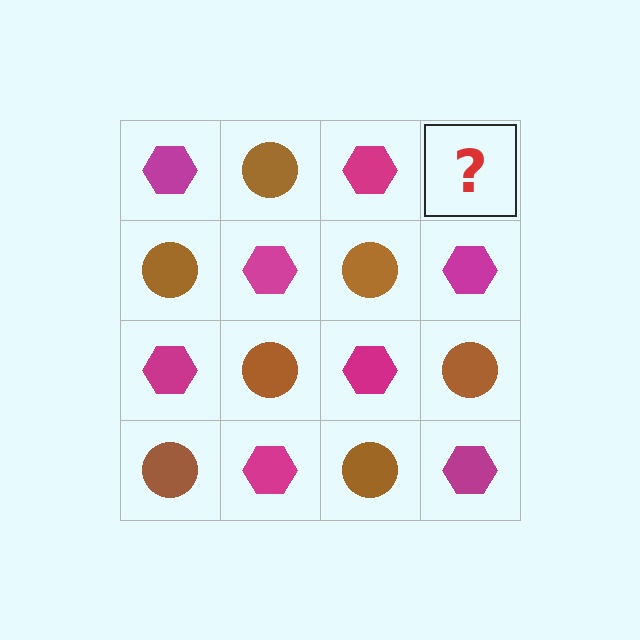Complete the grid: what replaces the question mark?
The question mark should be replaced with a brown circle.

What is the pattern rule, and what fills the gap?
The rule is that it alternates magenta hexagon and brown circle in a checkerboard pattern. The gap should be filled with a brown circle.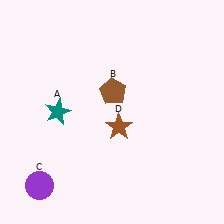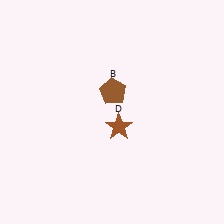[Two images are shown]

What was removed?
The purple circle (C), the teal star (A) were removed in Image 2.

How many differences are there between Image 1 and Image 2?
There are 2 differences between the two images.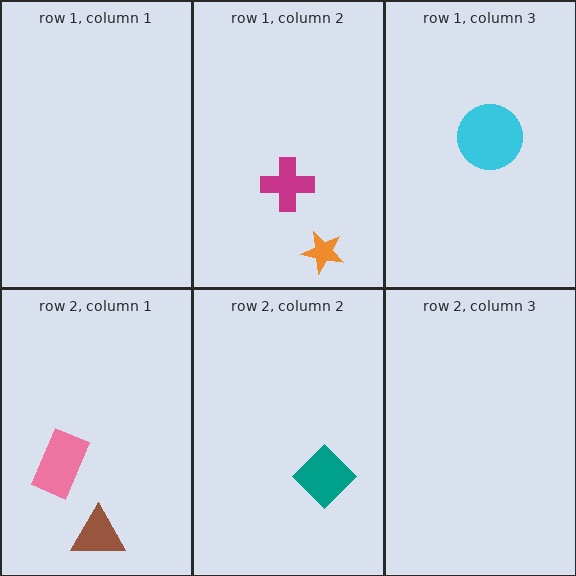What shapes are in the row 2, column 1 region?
The pink rectangle, the brown triangle.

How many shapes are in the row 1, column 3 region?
1.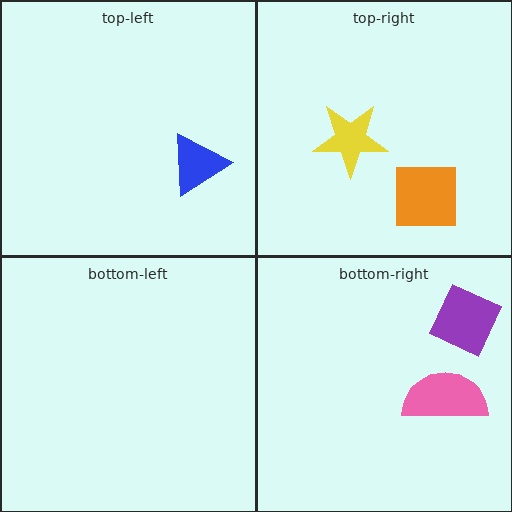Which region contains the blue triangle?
The top-left region.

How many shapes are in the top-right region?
2.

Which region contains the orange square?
The top-right region.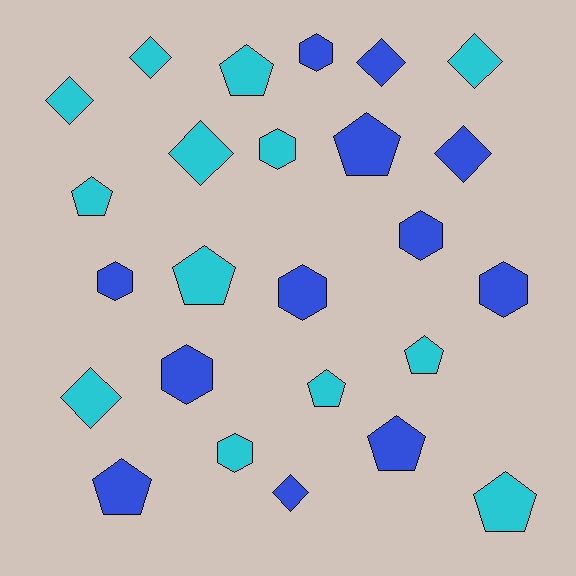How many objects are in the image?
There are 25 objects.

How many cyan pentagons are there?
There are 6 cyan pentagons.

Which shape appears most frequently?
Pentagon, with 9 objects.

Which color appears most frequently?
Cyan, with 13 objects.